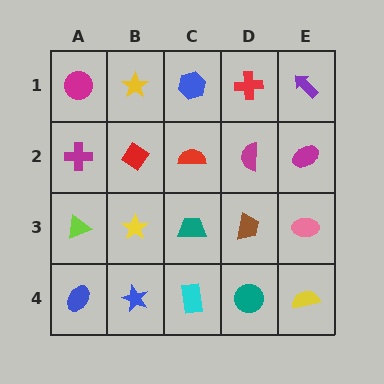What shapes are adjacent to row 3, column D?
A magenta semicircle (row 2, column D), a teal circle (row 4, column D), a teal trapezoid (row 3, column C), a pink ellipse (row 3, column E).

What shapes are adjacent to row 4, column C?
A teal trapezoid (row 3, column C), a blue star (row 4, column B), a teal circle (row 4, column D).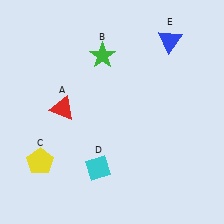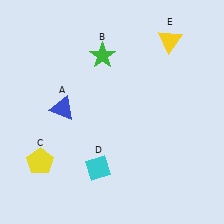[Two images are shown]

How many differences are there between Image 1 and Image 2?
There are 2 differences between the two images.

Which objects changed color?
A changed from red to blue. E changed from blue to yellow.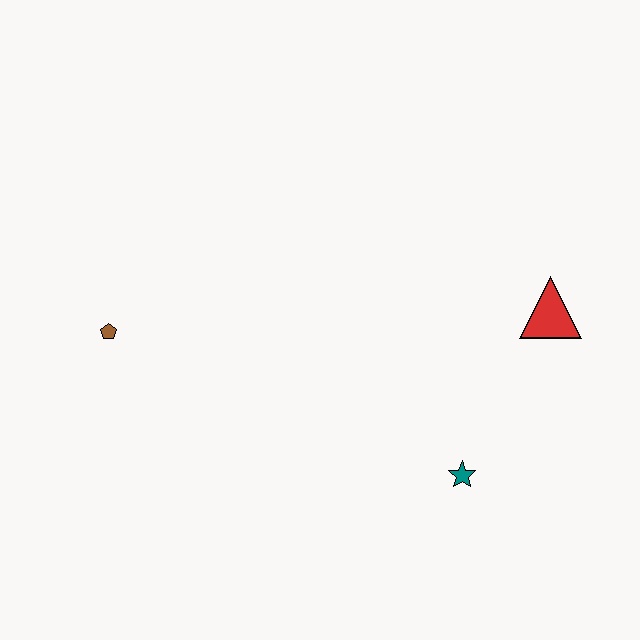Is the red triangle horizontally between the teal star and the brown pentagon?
No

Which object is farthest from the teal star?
The brown pentagon is farthest from the teal star.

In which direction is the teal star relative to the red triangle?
The teal star is below the red triangle.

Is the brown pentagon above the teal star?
Yes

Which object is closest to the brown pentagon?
The teal star is closest to the brown pentagon.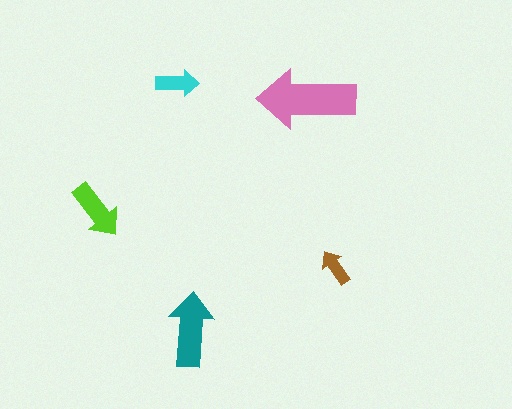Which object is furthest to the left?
The lime arrow is leftmost.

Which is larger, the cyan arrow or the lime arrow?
The lime one.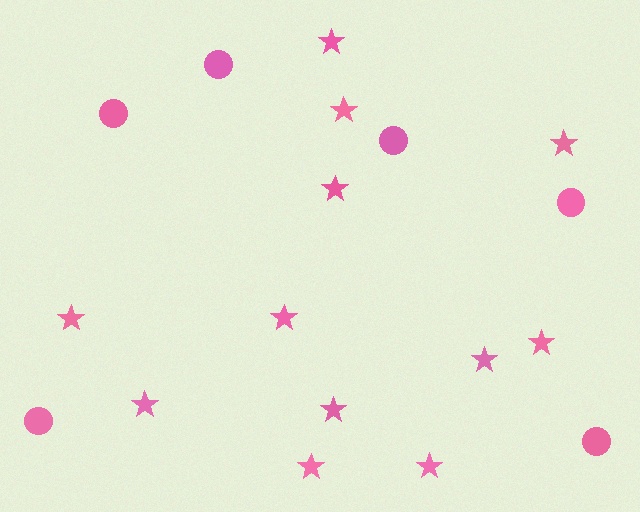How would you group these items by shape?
There are 2 groups: one group of circles (6) and one group of stars (12).